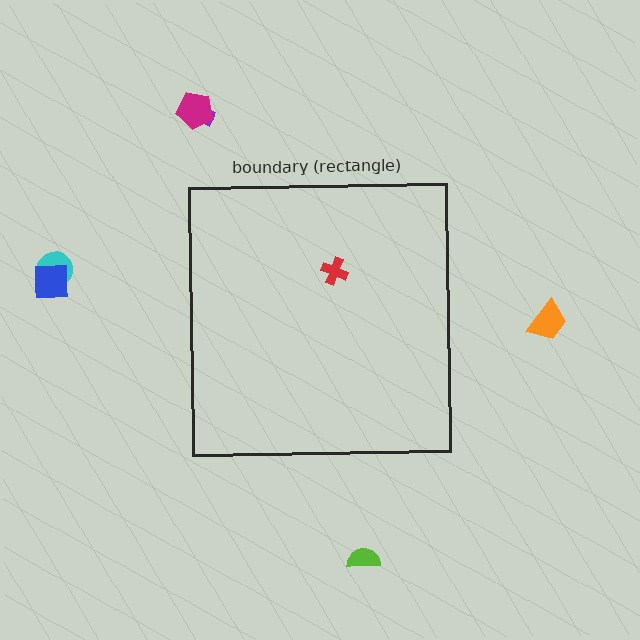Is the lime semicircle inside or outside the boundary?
Outside.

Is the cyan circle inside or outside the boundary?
Outside.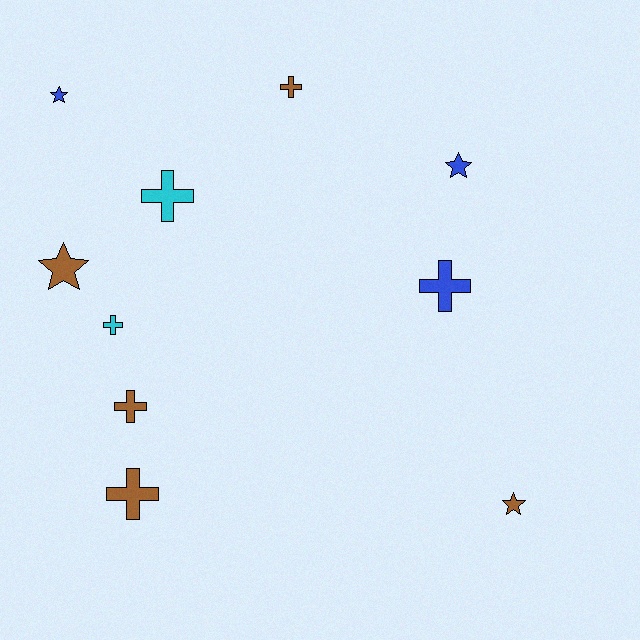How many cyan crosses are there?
There are 2 cyan crosses.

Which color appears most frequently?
Brown, with 5 objects.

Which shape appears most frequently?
Cross, with 6 objects.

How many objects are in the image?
There are 10 objects.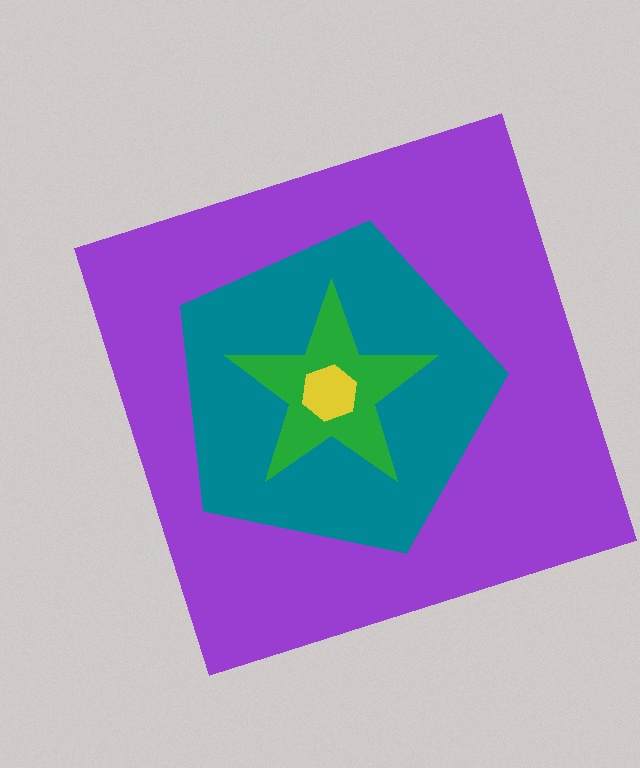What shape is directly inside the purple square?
The teal pentagon.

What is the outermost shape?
The purple square.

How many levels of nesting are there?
4.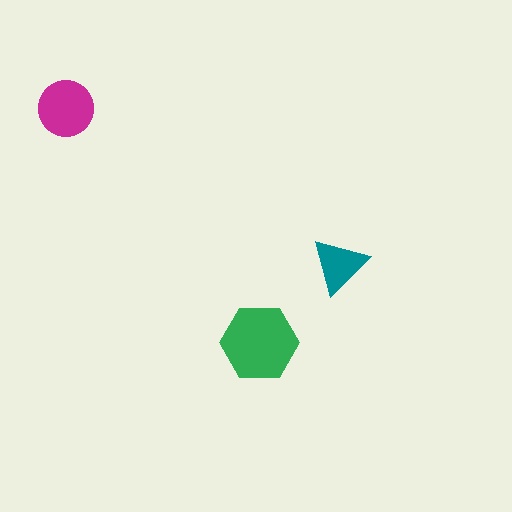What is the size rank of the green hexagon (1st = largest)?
1st.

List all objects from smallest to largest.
The teal triangle, the magenta circle, the green hexagon.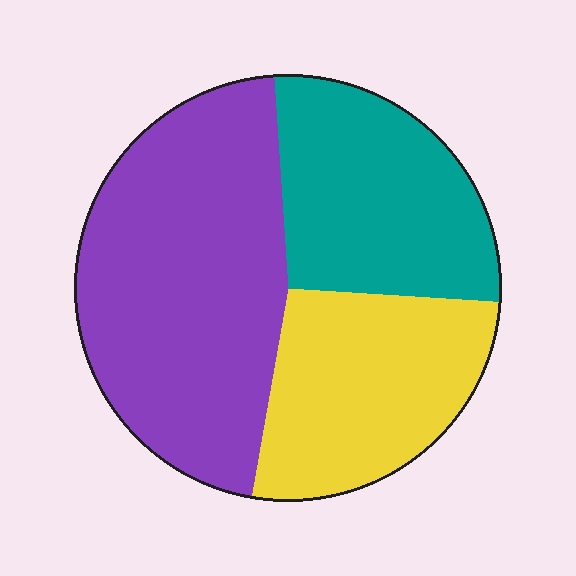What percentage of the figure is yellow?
Yellow takes up between a quarter and a half of the figure.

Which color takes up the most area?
Purple, at roughly 45%.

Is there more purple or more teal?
Purple.